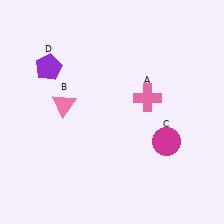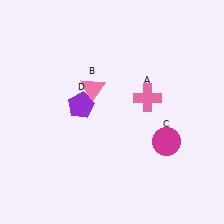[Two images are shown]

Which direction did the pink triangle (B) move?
The pink triangle (B) moved right.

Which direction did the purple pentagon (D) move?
The purple pentagon (D) moved down.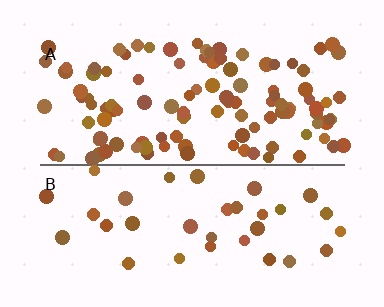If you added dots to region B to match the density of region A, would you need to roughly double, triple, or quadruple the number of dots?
Approximately triple.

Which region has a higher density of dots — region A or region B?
A (the top).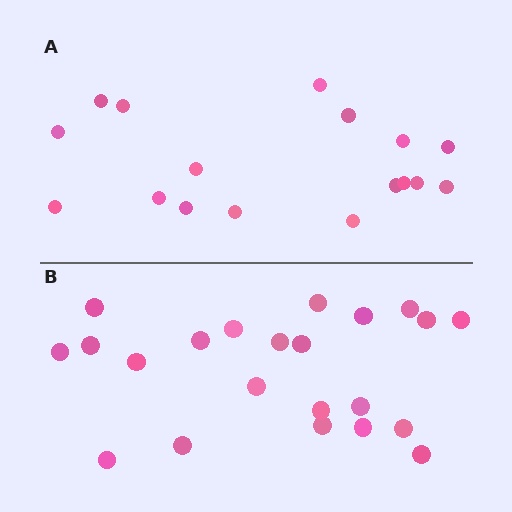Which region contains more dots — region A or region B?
Region B (the bottom region) has more dots.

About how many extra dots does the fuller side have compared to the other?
Region B has about 5 more dots than region A.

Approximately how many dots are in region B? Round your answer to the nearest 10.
About 20 dots. (The exact count is 22, which rounds to 20.)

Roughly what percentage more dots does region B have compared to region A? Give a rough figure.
About 30% more.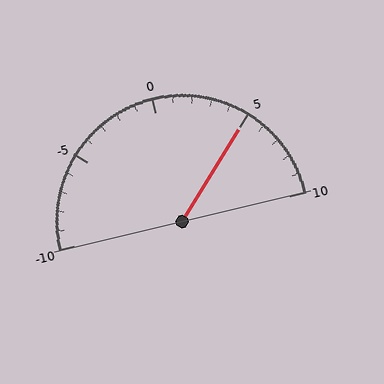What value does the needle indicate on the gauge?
The needle indicates approximately 5.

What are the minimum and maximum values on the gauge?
The gauge ranges from -10 to 10.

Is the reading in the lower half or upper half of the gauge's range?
The reading is in the upper half of the range (-10 to 10).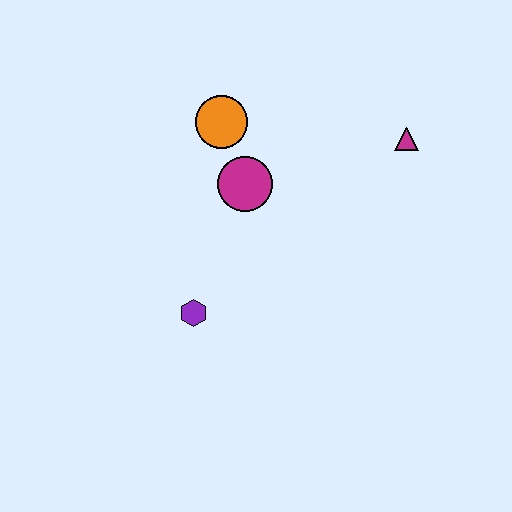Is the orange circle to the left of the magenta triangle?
Yes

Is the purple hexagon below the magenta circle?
Yes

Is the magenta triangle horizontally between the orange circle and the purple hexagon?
No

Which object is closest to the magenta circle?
The orange circle is closest to the magenta circle.